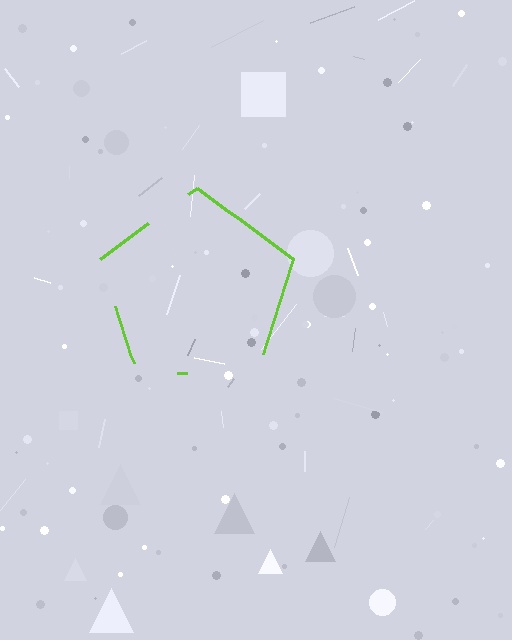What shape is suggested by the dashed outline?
The dashed outline suggests a pentagon.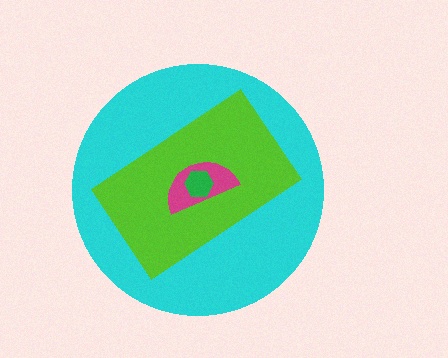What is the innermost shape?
The green hexagon.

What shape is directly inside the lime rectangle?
The magenta semicircle.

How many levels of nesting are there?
4.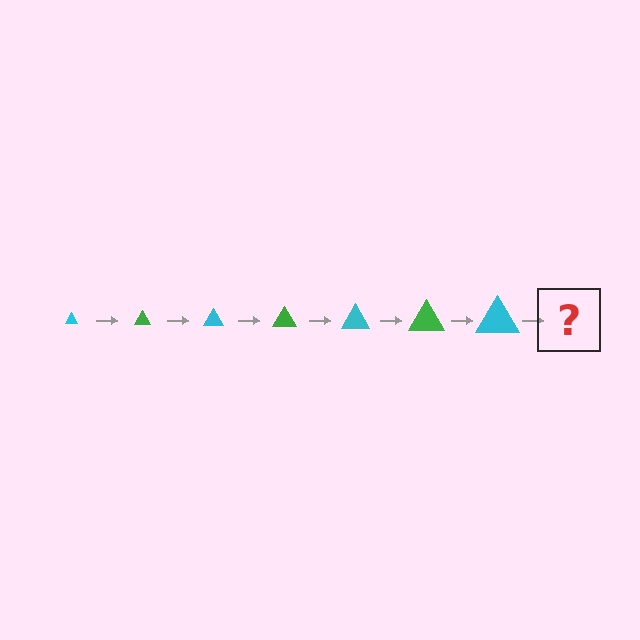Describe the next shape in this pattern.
It should be a green triangle, larger than the previous one.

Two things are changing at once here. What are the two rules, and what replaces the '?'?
The two rules are that the triangle grows larger each step and the color cycles through cyan and green. The '?' should be a green triangle, larger than the previous one.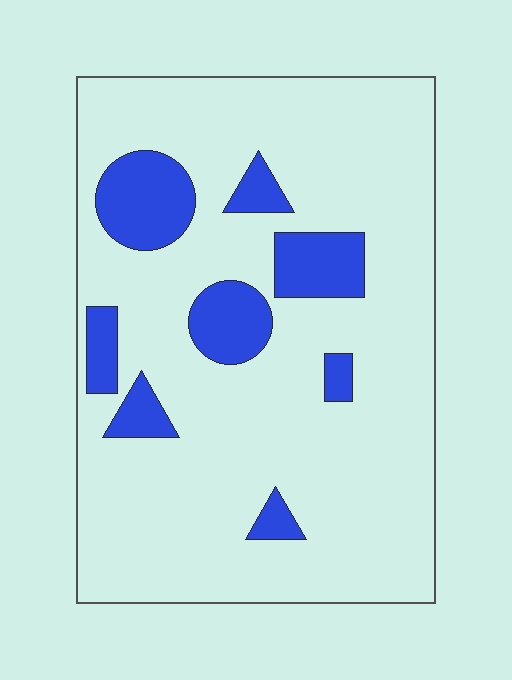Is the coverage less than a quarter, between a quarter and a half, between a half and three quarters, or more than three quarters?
Less than a quarter.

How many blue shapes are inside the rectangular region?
8.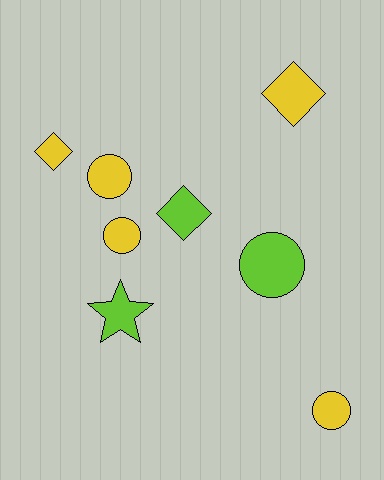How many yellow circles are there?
There are 3 yellow circles.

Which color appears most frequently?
Yellow, with 5 objects.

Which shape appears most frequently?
Circle, with 4 objects.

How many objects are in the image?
There are 8 objects.